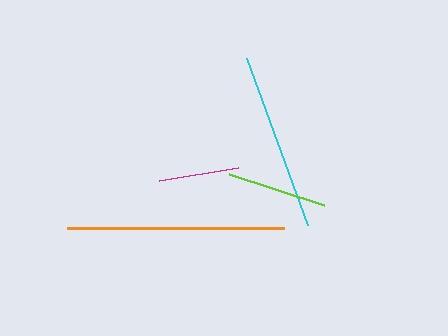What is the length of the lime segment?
The lime segment is approximately 99 pixels long.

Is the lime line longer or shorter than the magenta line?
The lime line is longer than the magenta line.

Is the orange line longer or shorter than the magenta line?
The orange line is longer than the magenta line.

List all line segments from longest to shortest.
From longest to shortest: orange, cyan, lime, magenta.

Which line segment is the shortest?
The magenta line is the shortest at approximately 81 pixels.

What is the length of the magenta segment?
The magenta segment is approximately 81 pixels long.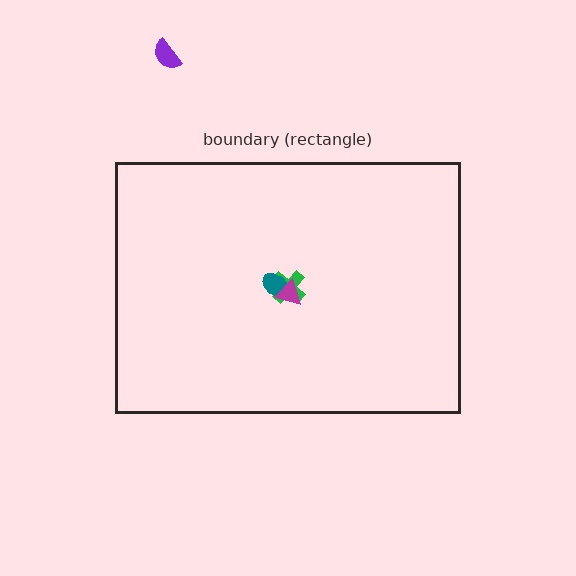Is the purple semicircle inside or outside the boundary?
Outside.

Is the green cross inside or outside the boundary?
Inside.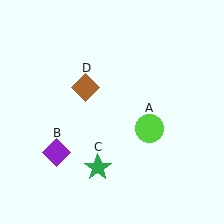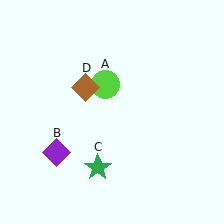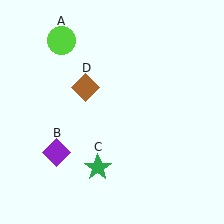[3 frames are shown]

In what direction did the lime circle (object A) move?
The lime circle (object A) moved up and to the left.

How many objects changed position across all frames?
1 object changed position: lime circle (object A).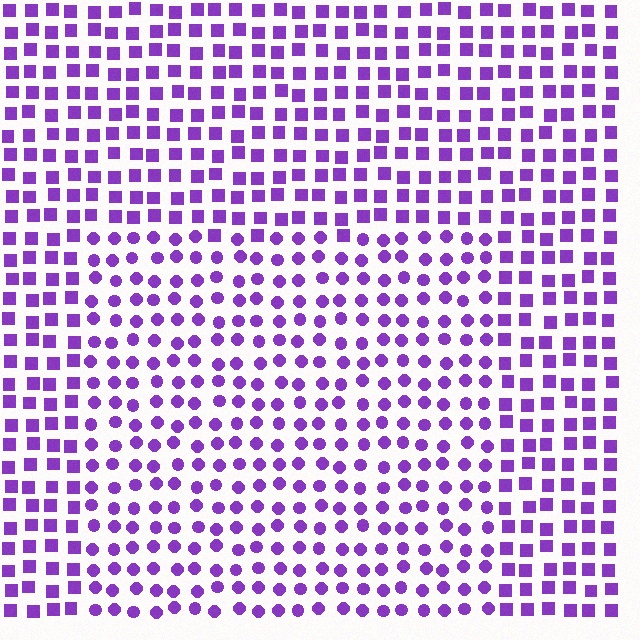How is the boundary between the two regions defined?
The boundary is defined by a change in element shape: circles inside vs. squares outside. All elements share the same color and spacing.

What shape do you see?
I see a rectangle.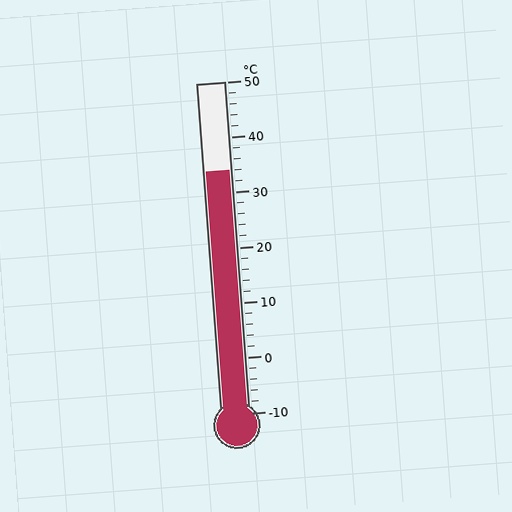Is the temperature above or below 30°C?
The temperature is above 30°C.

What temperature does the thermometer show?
The thermometer shows approximately 34°C.